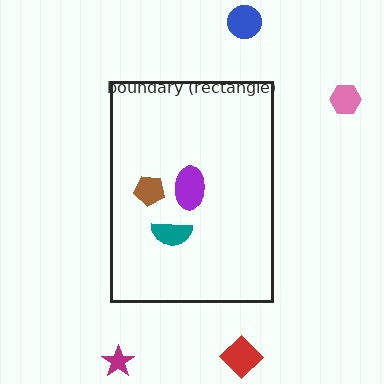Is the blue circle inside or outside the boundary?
Outside.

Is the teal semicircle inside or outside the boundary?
Inside.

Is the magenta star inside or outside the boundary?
Outside.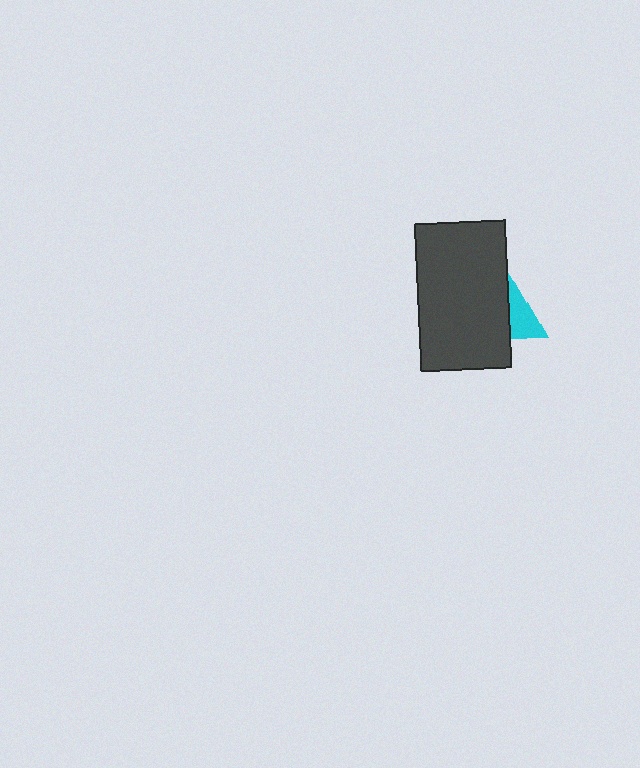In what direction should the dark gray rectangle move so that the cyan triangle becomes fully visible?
The dark gray rectangle should move left. That is the shortest direction to clear the overlap and leave the cyan triangle fully visible.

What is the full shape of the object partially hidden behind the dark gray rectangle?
The partially hidden object is a cyan triangle.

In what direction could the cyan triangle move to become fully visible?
The cyan triangle could move right. That would shift it out from behind the dark gray rectangle entirely.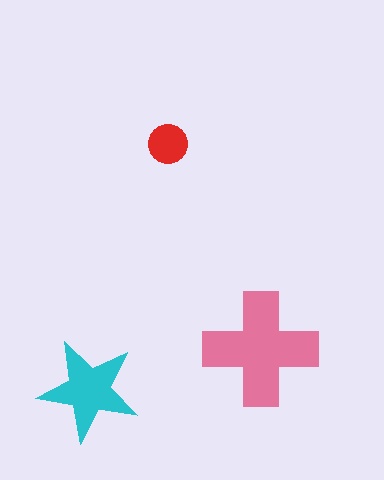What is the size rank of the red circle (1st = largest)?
3rd.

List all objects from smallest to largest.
The red circle, the cyan star, the pink cross.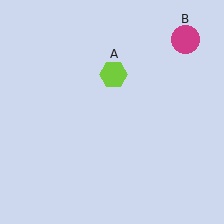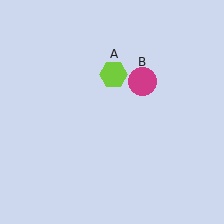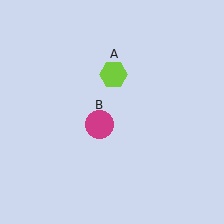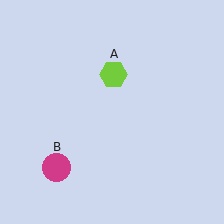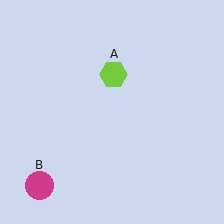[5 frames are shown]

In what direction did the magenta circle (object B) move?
The magenta circle (object B) moved down and to the left.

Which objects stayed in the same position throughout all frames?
Lime hexagon (object A) remained stationary.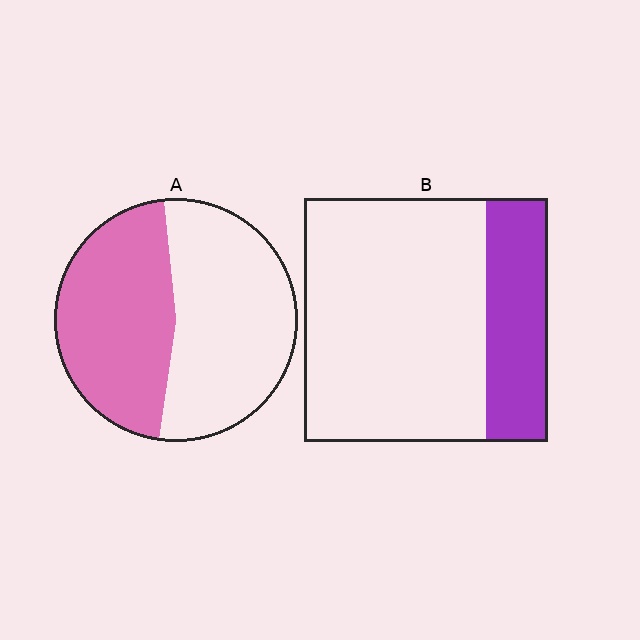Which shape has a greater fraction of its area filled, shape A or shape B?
Shape A.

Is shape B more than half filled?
No.